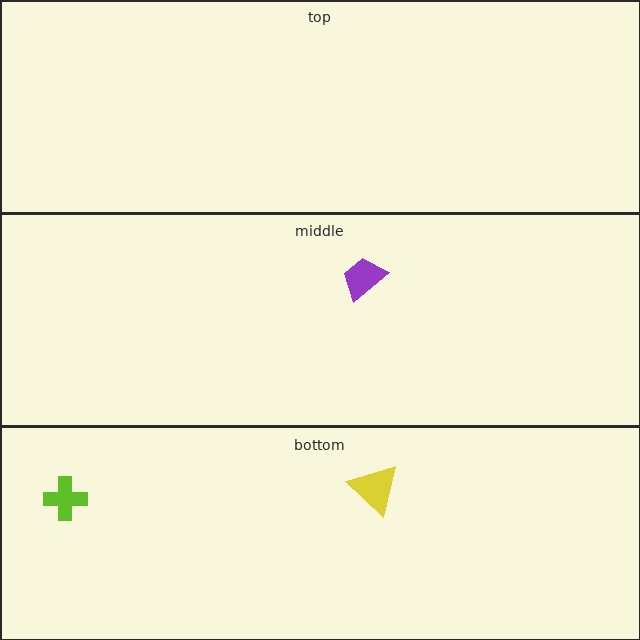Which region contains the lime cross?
The bottom region.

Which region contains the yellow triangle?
The bottom region.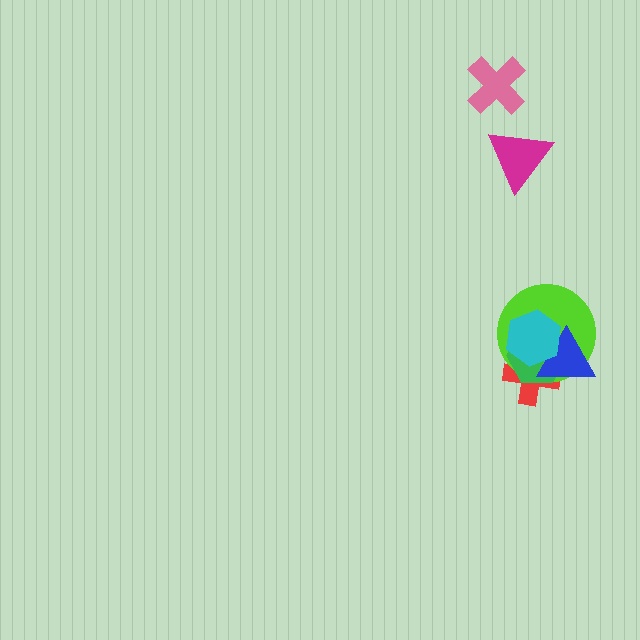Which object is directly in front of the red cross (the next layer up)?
The lime circle is directly in front of the red cross.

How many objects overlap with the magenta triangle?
0 objects overlap with the magenta triangle.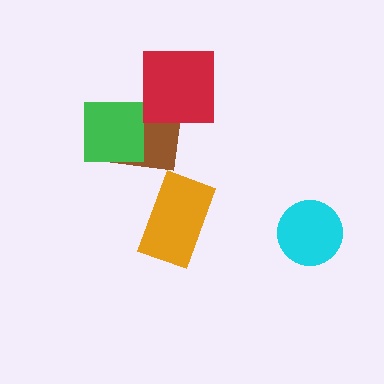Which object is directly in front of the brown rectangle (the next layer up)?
The green square is directly in front of the brown rectangle.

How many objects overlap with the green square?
1 object overlaps with the green square.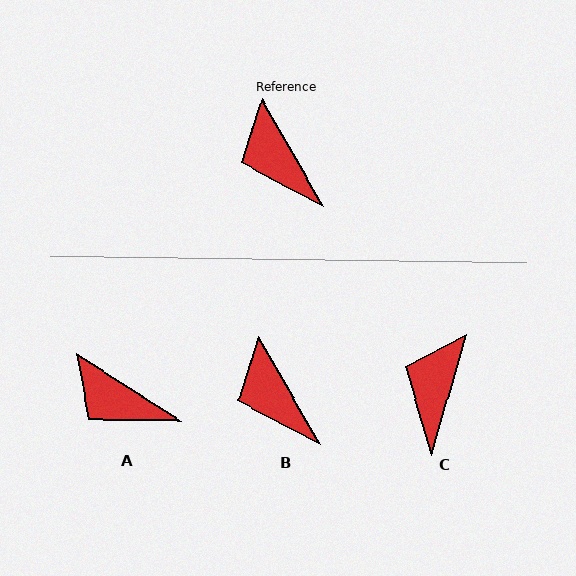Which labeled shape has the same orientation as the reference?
B.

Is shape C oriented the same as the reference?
No, it is off by about 46 degrees.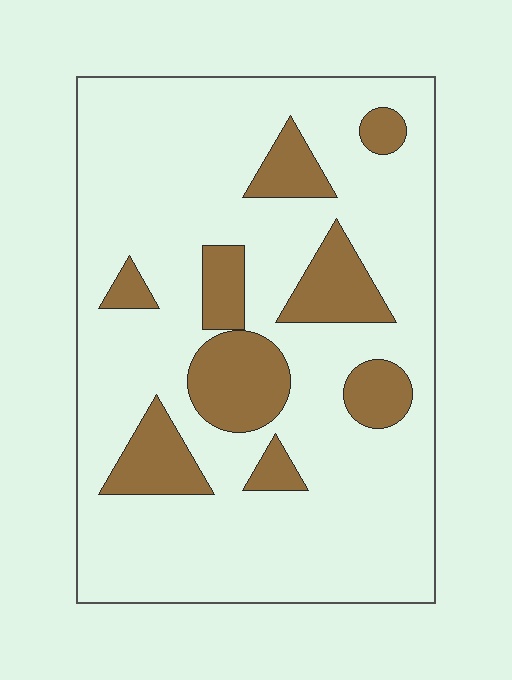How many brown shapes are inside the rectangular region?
9.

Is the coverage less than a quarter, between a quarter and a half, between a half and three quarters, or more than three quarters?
Less than a quarter.